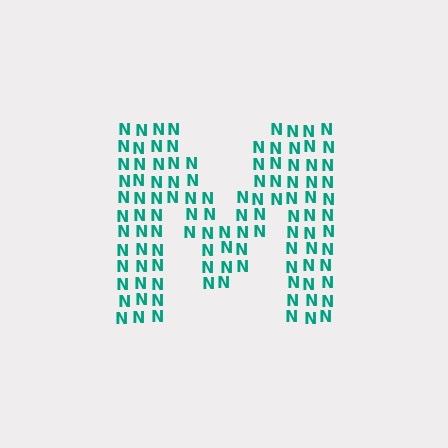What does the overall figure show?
The overall figure shows the letter M.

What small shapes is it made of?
It is made of small letter N's.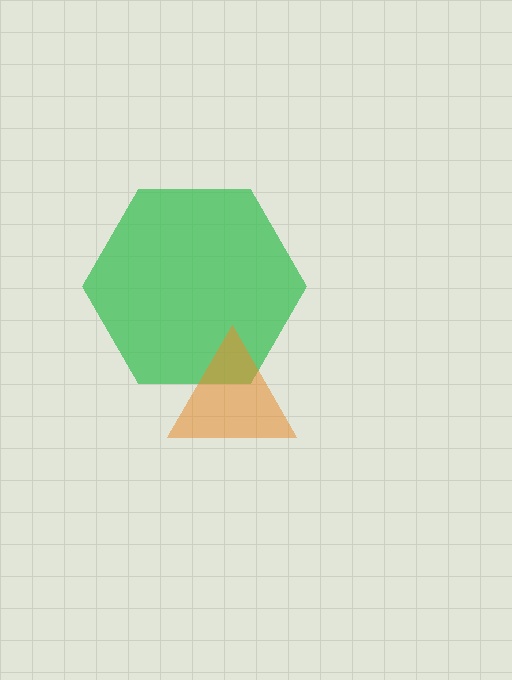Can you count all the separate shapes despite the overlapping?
Yes, there are 2 separate shapes.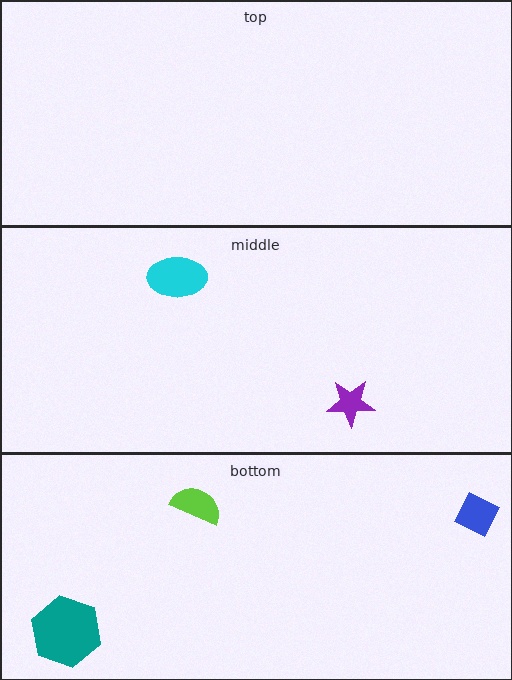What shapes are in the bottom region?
The teal hexagon, the lime semicircle, the blue diamond.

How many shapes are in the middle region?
2.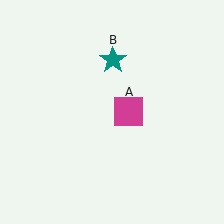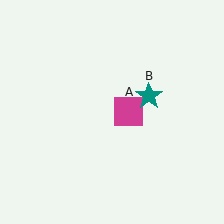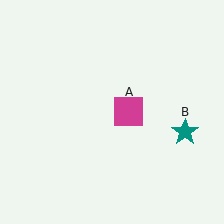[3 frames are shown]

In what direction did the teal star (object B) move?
The teal star (object B) moved down and to the right.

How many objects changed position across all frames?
1 object changed position: teal star (object B).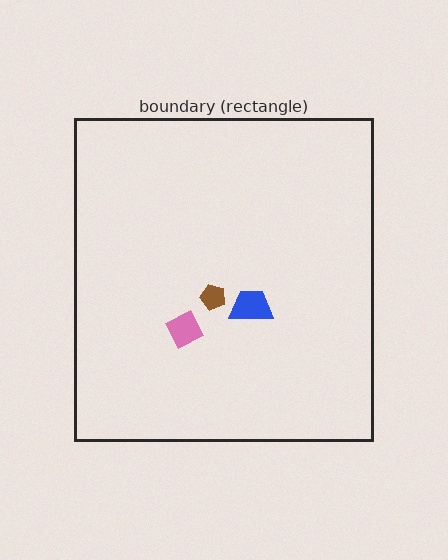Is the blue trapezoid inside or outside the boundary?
Inside.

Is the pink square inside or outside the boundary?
Inside.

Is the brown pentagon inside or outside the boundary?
Inside.